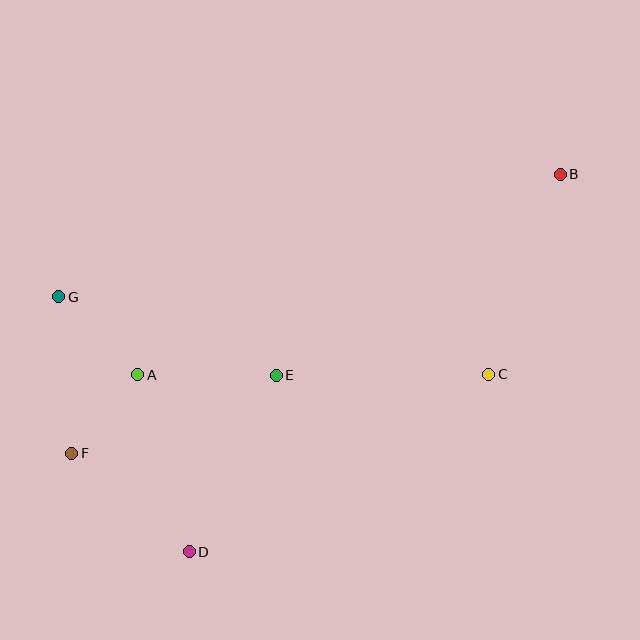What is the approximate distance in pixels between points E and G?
The distance between E and G is approximately 231 pixels.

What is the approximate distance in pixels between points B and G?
The distance between B and G is approximately 516 pixels.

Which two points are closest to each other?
Points A and F are closest to each other.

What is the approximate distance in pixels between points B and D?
The distance between B and D is approximately 529 pixels.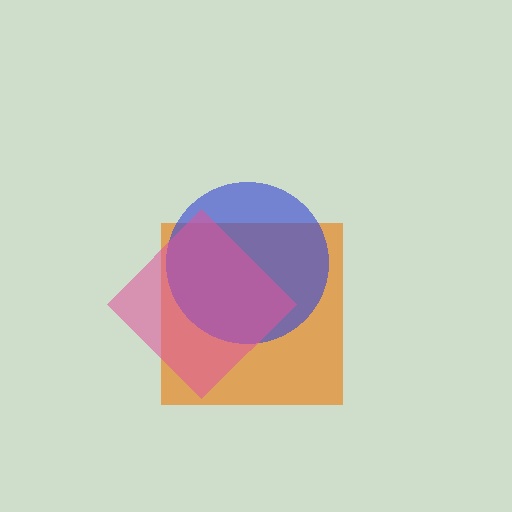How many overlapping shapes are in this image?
There are 3 overlapping shapes in the image.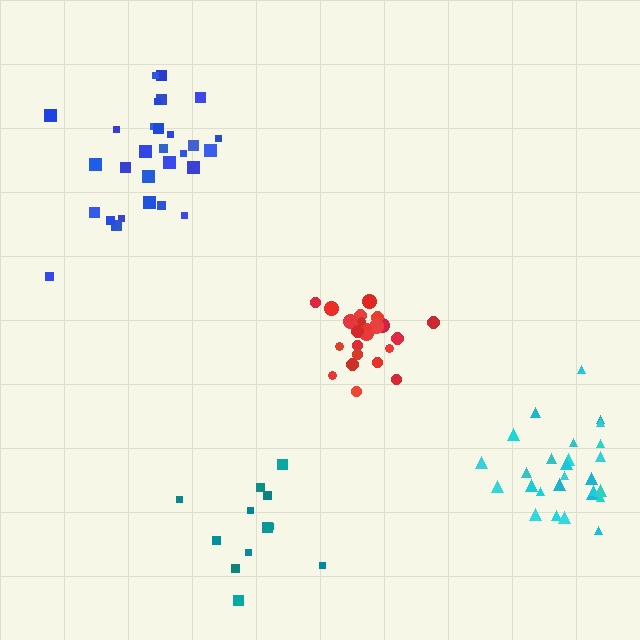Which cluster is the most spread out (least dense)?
Teal.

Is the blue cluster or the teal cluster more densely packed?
Blue.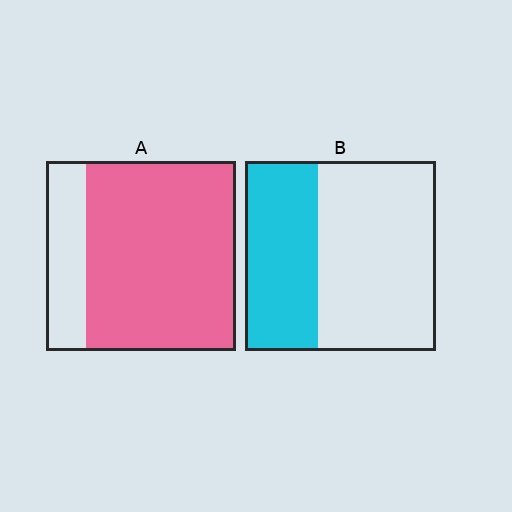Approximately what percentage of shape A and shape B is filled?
A is approximately 80% and B is approximately 40%.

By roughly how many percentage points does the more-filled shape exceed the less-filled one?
By roughly 40 percentage points (A over B).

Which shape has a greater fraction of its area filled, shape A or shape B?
Shape A.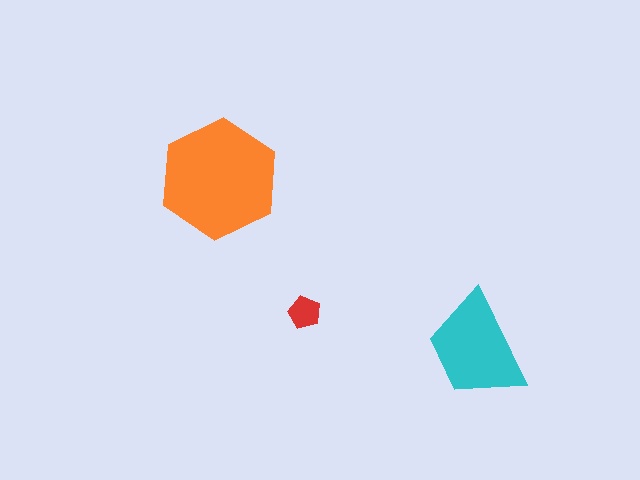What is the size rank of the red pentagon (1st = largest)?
3rd.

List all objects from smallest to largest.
The red pentagon, the cyan trapezoid, the orange hexagon.